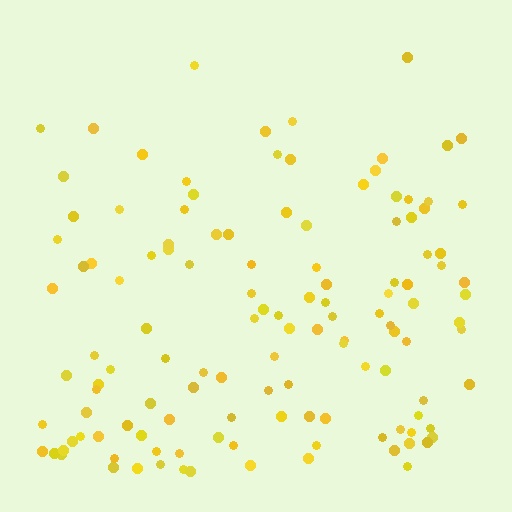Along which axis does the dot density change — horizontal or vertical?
Vertical.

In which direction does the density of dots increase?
From top to bottom, with the bottom side densest.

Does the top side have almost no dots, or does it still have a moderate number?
Still a moderate number, just noticeably fewer than the bottom.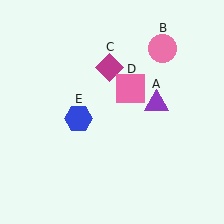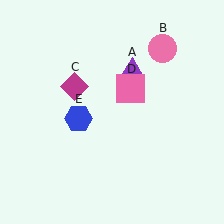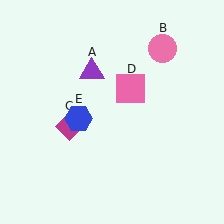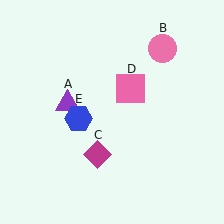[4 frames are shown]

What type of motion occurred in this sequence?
The purple triangle (object A), magenta diamond (object C) rotated counterclockwise around the center of the scene.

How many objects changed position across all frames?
2 objects changed position: purple triangle (object A), magenta diamond (object C).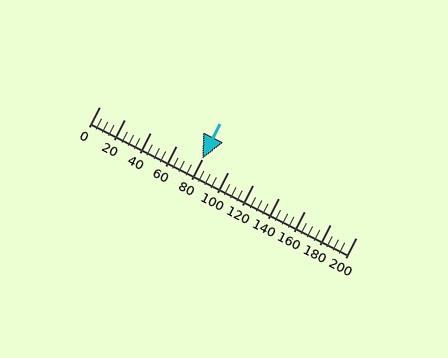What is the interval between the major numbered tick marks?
The major tick marks are spaced 20 units apart.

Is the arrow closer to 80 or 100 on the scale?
The arrow is closer to 80.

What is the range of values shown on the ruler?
The ruler shows values from 0 to 200.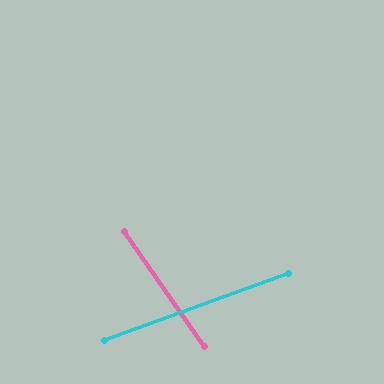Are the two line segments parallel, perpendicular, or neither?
Neither parallel nor perpendicular — they differ by about 75°.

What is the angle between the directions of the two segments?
Approximately 75 degrees.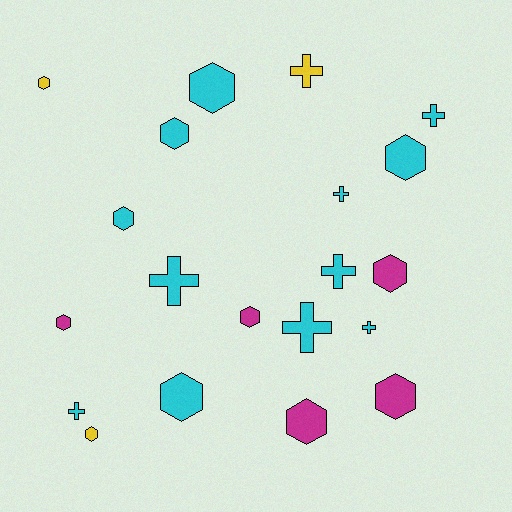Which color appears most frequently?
Cyan, with 12 objects.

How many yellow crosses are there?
There is 1 yellow cross.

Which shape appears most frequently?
Hexagon, with 12 objects.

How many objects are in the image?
There are 20 objects.